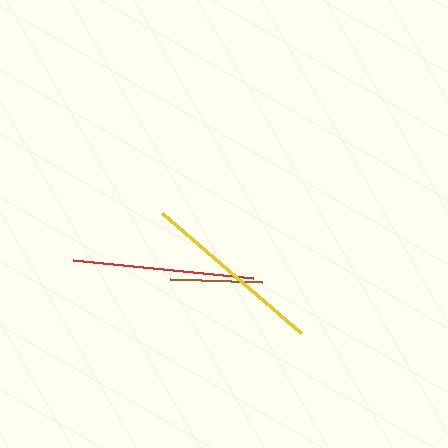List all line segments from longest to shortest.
From longest to shortest: yellow, red, brown.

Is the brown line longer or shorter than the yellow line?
The yellow line is longer than the brown line.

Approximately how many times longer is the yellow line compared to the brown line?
The yellow line is approximately 2.0 times the length of the brown line.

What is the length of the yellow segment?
The yellow segment is approximately 183 pixels long.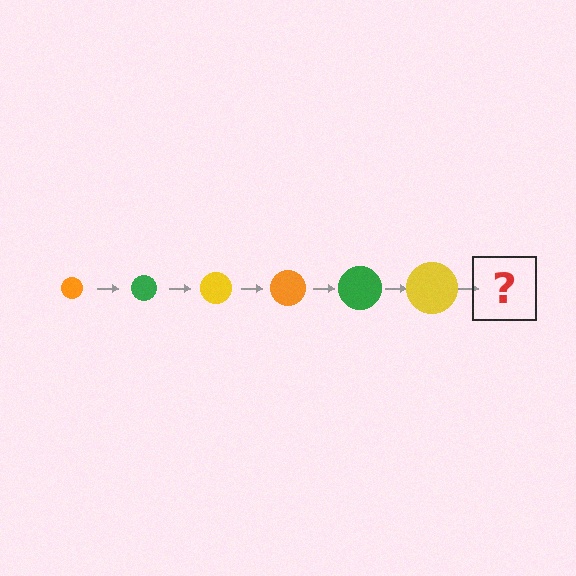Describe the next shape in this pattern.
It should be an orange circle, larger than the previous one.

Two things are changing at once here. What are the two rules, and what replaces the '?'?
The two rules are that the circle grows larger each step and the color cycles through orange, green, and yellow. The '?' should be an orange circle, larger than the previous one.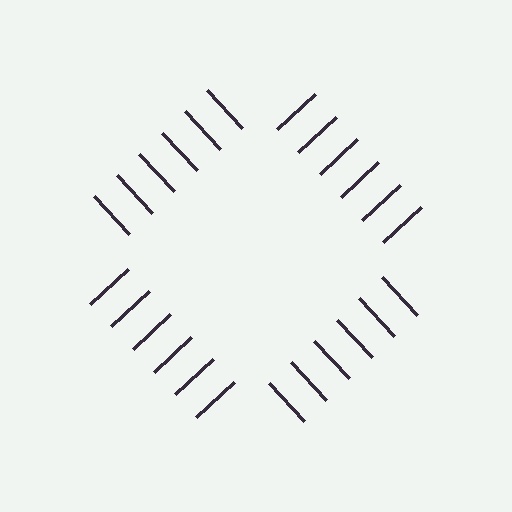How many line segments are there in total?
24 — 6 along each of the 4 edges.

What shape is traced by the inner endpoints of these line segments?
An illusory square — the line segments terminate on its edges but no continuous stroke is drawn.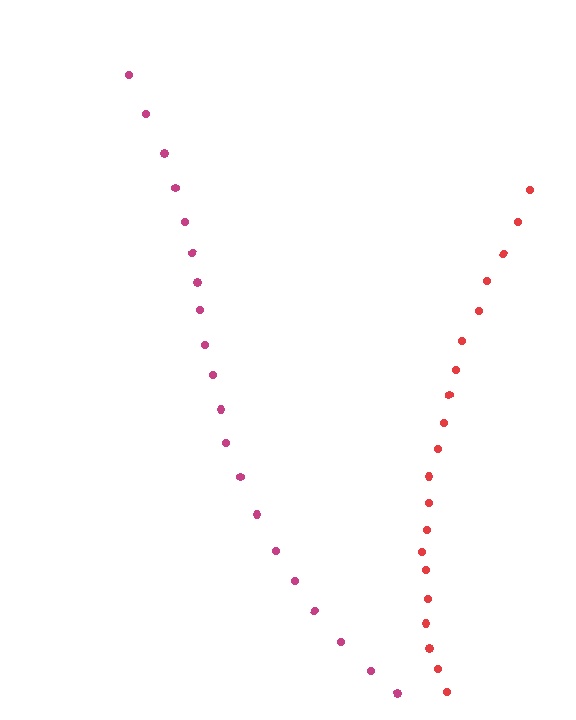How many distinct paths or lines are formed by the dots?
There are 2 distinct paths.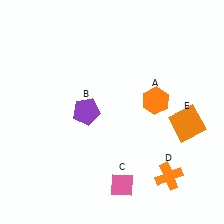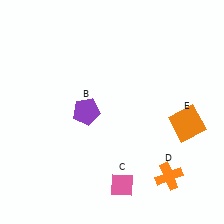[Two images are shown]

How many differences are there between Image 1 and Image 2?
There is 1 difference between the two images.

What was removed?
The orange hexagon (A) was removed in Image 2.